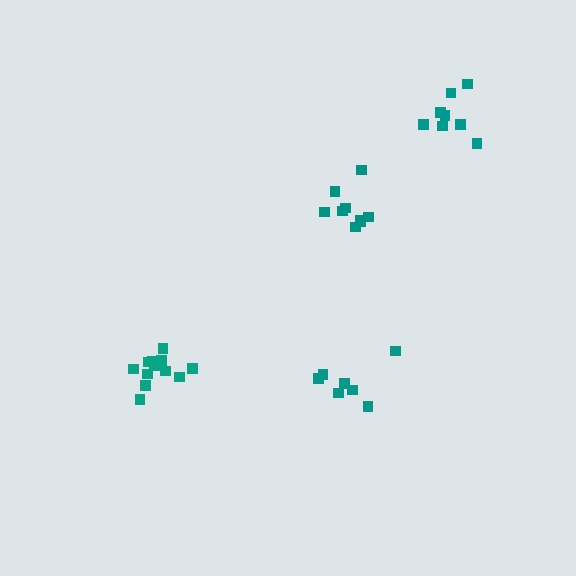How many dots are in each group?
Group 1: 13 dots, Group 2: 8 dots, Group 3: 9 dots, Group 4: 8 dots (38 total).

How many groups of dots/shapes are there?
There are 4 groups.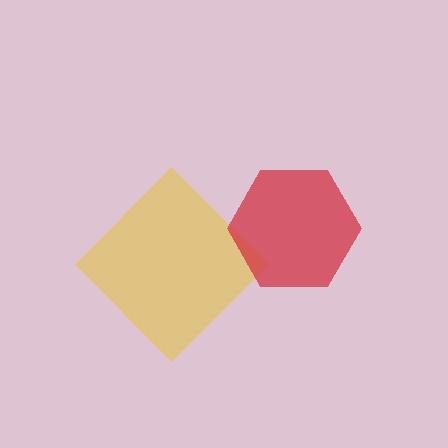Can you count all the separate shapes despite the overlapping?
Yes, there are 2 separate shapes.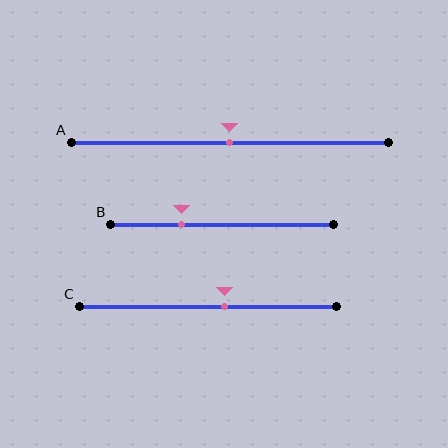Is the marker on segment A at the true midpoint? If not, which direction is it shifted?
Yes, the marker on segment A is at the true midpoint.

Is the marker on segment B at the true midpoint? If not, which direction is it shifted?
No, the marker on segment B is shifted to the left by about 18% of the segment length.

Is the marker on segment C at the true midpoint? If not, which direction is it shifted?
No, the marker on segment C is shifted to the right by about 6% of the segment length.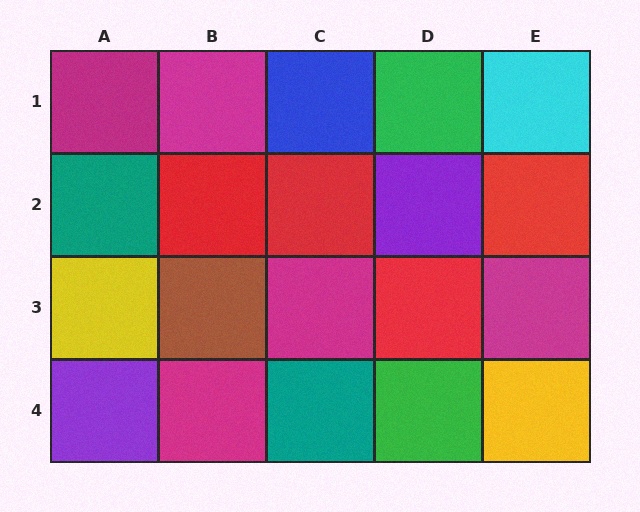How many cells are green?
2 cells are green.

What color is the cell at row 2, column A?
Teal.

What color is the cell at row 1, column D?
Green.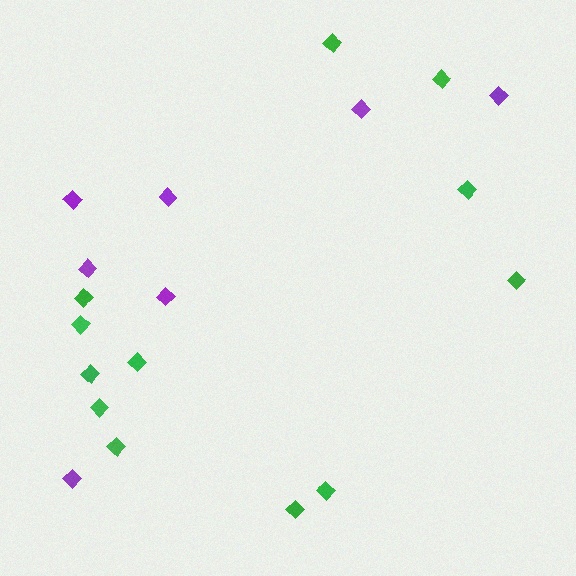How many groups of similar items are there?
There are 2 groups: one group of purple diamonds (7) and one group of green diamonds (12).